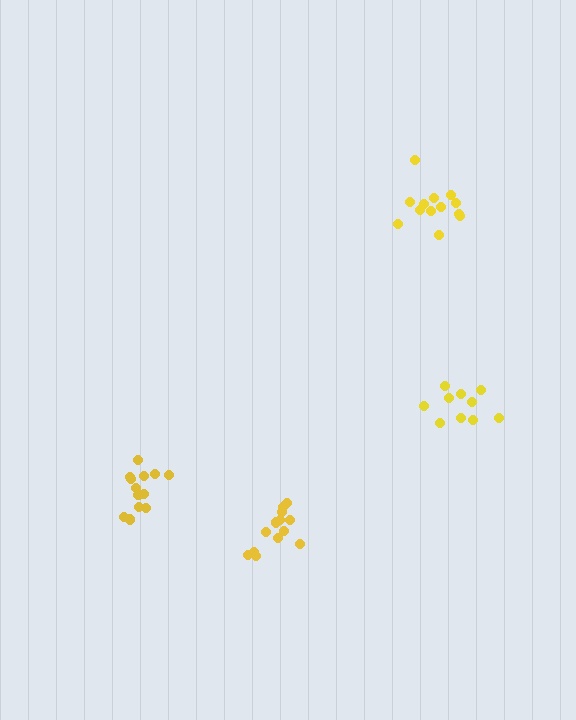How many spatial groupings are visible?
There are 4 spatial groupings.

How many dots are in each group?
Group 1: 13 dots, Group 2: 13 dots, Group 3: 10 dots, Group 4: 13 dots (49 total).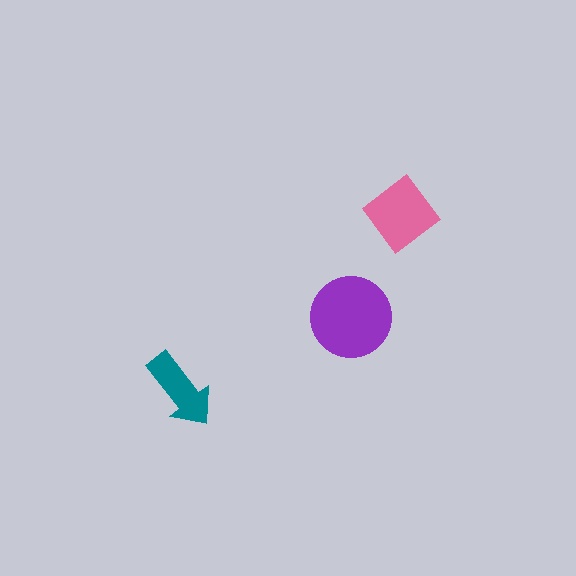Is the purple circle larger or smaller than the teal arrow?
Larger.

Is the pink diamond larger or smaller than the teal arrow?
Larger.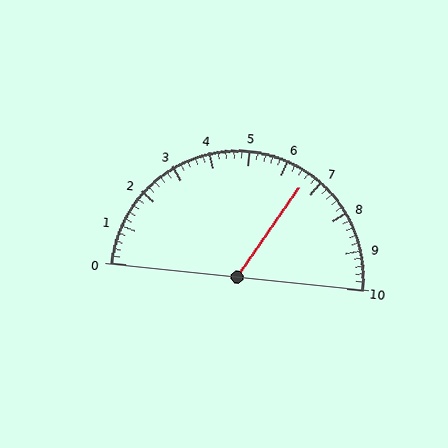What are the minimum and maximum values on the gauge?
The gauge ranges from 0 to 10.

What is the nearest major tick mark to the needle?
The nearest major tick mark is 7.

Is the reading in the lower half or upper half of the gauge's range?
The reading is in the upper half of the range (0 to 10).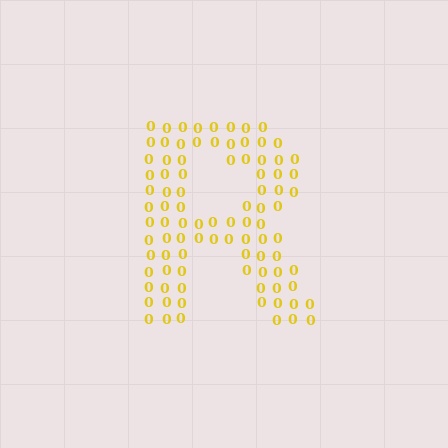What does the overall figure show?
The overall figure shows the letter R.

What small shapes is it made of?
It is made of small digit 0's.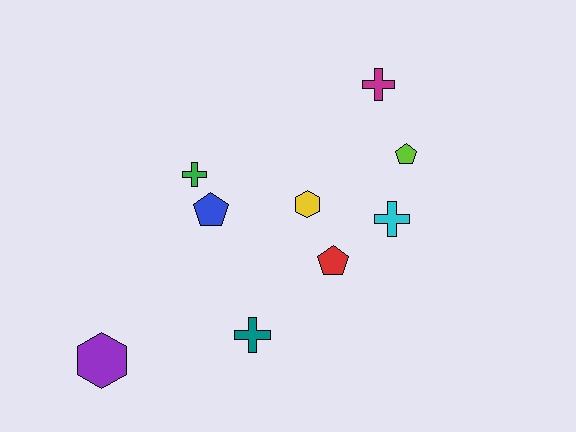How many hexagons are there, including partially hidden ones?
There are 2 hexagons.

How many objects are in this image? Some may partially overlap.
There are 9 objects.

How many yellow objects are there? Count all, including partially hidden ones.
There is 1 yellow object.